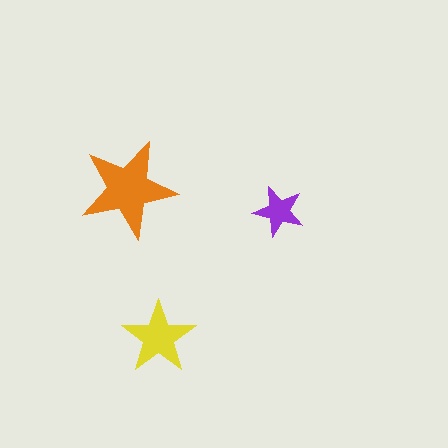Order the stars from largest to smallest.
the orange one, the yellow one, the purple one.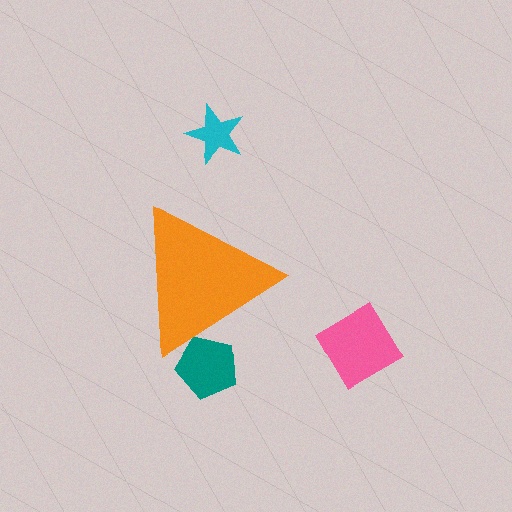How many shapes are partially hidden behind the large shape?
1 shape is partially hidden.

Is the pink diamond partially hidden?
No, the pink diamond is fully visible.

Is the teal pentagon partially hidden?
Yes, the teal pentagon is partially hidden behind the orange triangle.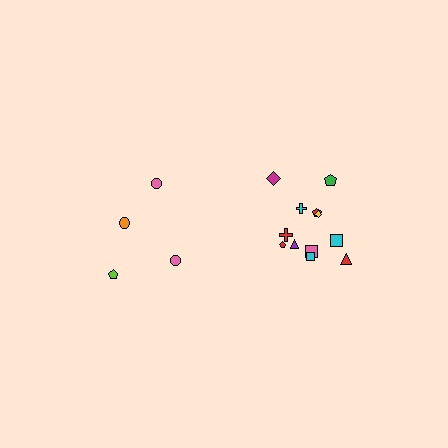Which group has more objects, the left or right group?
The right group.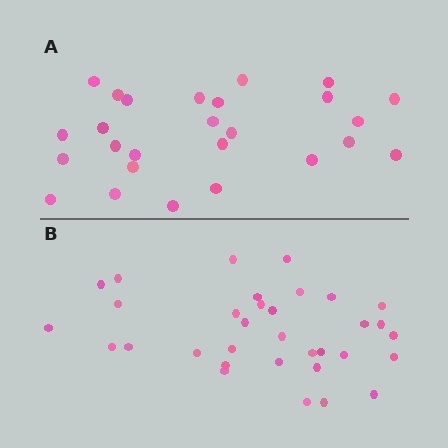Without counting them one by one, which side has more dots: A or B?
Region B (the bottom region) has more dots.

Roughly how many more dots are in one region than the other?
Region B has roughly 8 or so more dots than region A.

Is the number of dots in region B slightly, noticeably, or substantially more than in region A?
Region B has noticeably more, but not dramatically so. The ratio is roughly 1.3 to 1.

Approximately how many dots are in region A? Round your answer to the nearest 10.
About 30 dots. (The exact count is 26, which rounds to 30.)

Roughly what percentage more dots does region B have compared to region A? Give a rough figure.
About 25% more.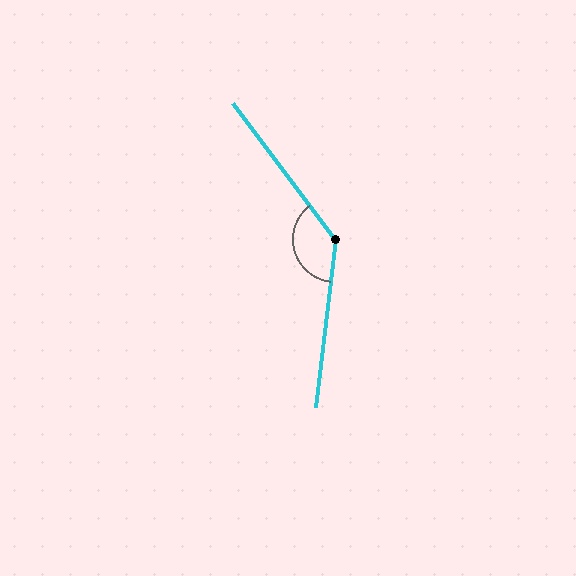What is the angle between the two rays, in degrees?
Approximately 136 degrees.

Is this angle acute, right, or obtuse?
It is obtuse.